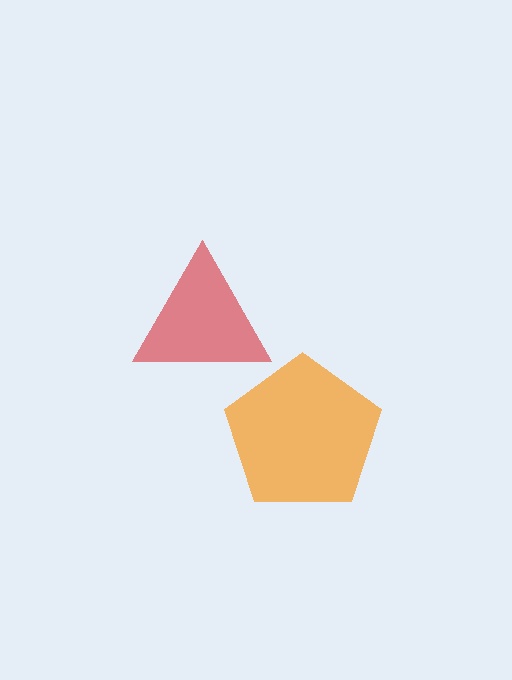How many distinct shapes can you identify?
There are 2 distinct shapes: an orange pentagon, a red triangle.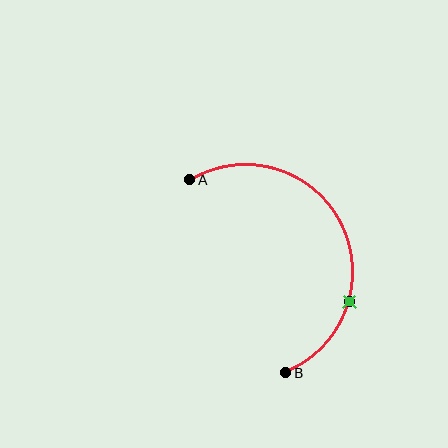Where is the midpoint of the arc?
The arc midpoint is the point on the curve farthest from the straight line joining A and B. It sits to the right of that line.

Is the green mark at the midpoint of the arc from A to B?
No. The green mark lies on the arc but is closer to endpoint B. The arc midpoint would be at the point on the curve equidistant along the arc from both A and B.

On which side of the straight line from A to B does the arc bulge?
The arc bulges to the right of the straight line connecting A and B.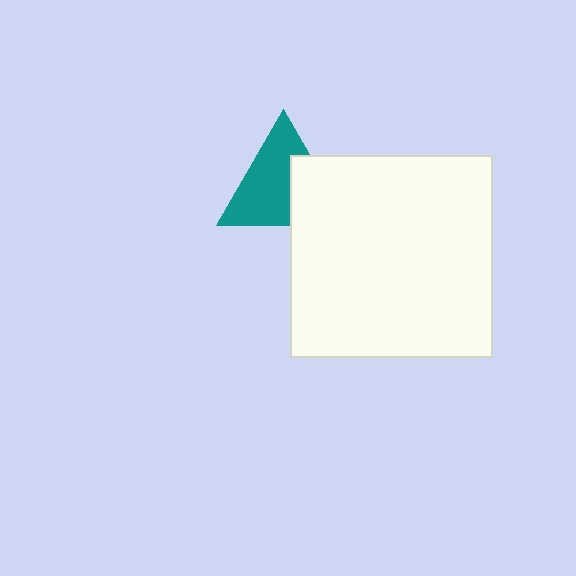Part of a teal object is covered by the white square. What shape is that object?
It is a triangle.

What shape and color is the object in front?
The object in front is a white square.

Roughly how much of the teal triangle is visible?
About half of it is visible (roughly 63%).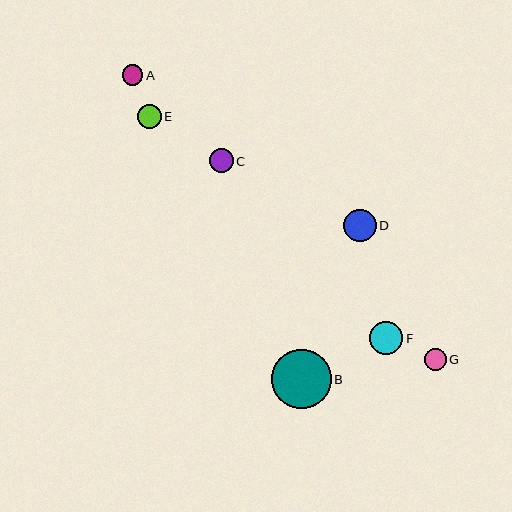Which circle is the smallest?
Circle A is the smallest with a size of approximately 20 pixels.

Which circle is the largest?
Circle B is the largest with a size of approximately 60 pixels.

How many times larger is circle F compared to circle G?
Circle F is approximately 1.6 times the size of circle G.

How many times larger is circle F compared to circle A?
Circle F is approximately 1.7 times the size of circle A.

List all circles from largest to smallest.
From largest to smallest: B, F, D, E, C, G, A.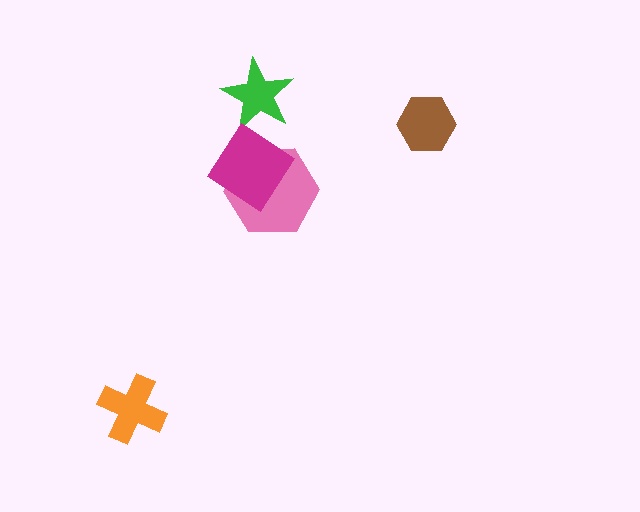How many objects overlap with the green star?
1 object overlaps with the green star.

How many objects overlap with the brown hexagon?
0 objects overlap with the brown hexagon.